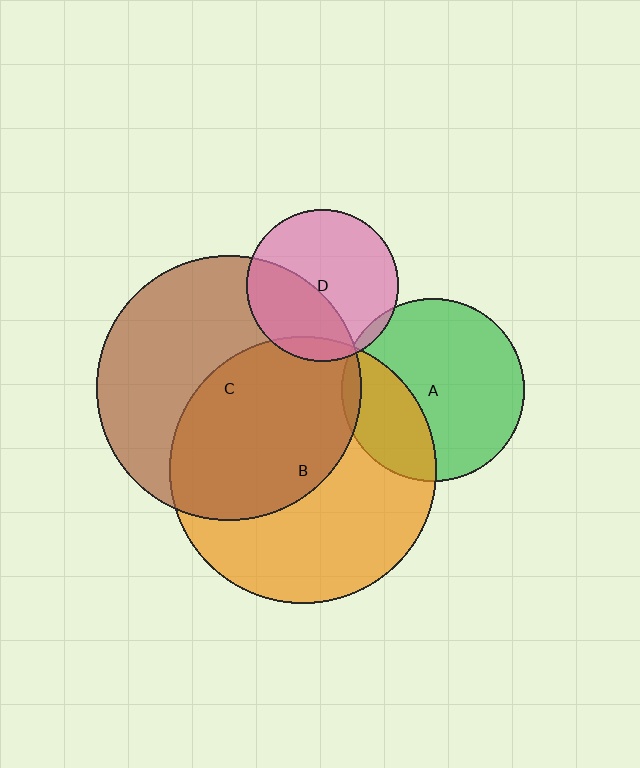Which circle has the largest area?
Circle B (orange).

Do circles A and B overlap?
Yes.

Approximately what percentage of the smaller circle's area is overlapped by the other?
Approximately 30%.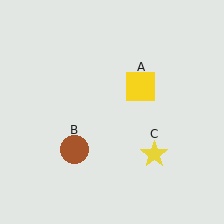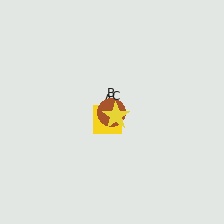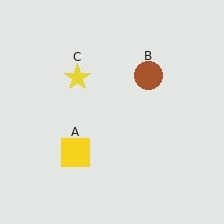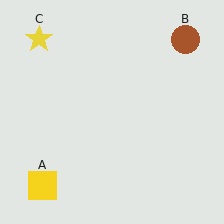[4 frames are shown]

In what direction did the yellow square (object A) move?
The yellow square (object A) moved down and to the left.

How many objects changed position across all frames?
3 objects changed position: yellow square (object A), brown circle (object B), yellow star (object C).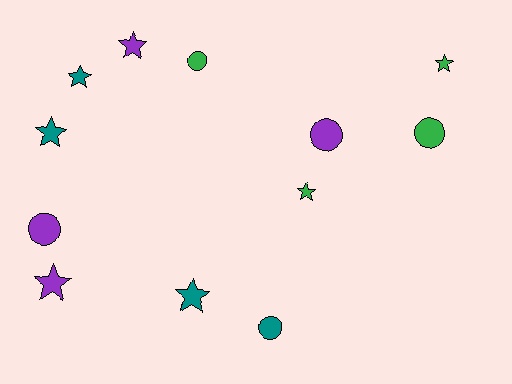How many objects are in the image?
There are 12 objects.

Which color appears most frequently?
Green, with 4 objects.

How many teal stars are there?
There are 3 teal stars.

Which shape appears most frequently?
Star, with 7 objects.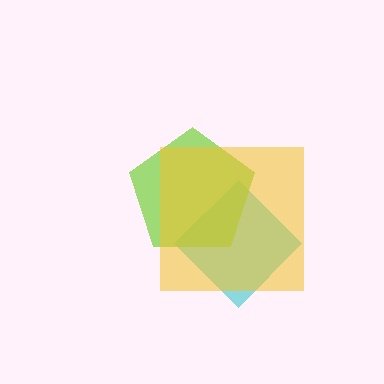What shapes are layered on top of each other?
The layered shapes are: a cyan diamond, a lime pentagon, a yellow square.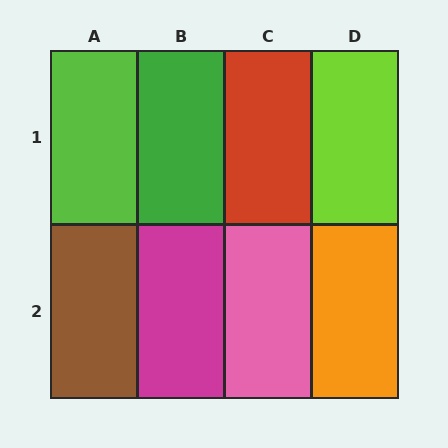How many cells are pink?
1 cell is pink.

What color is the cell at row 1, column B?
Green.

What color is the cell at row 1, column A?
Lime.